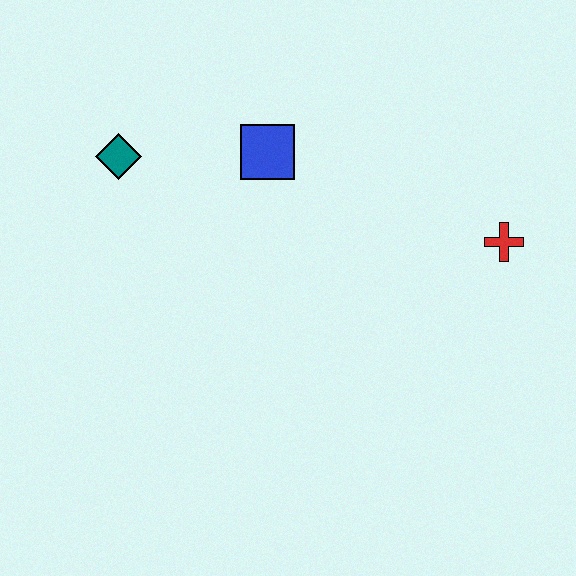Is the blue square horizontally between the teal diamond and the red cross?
Yes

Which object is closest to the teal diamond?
The blue square is closest to the teal diamond.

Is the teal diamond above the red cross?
Yes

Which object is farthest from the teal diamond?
The red cross is farthest from the teal diamond.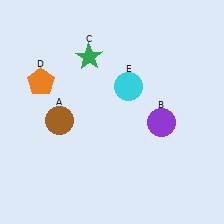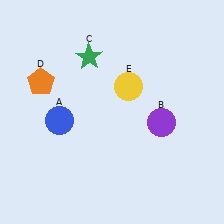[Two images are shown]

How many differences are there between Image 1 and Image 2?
There are 2 differences between the two images.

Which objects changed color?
A changed from brown to blue. E changed from cyan to yellow.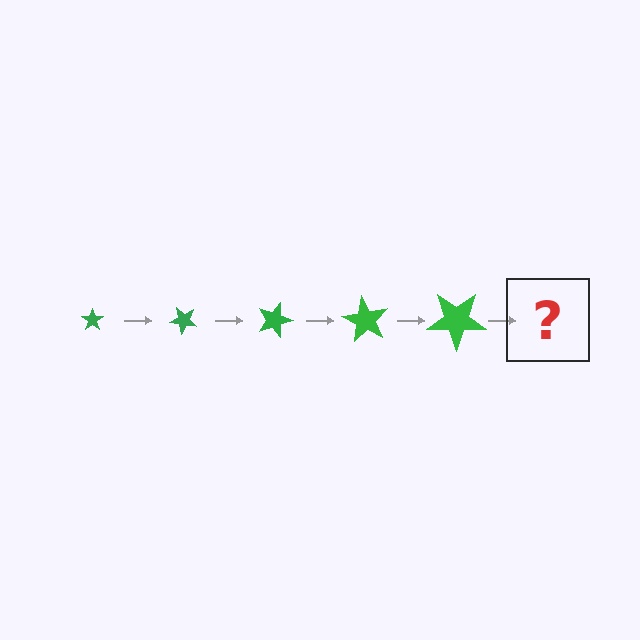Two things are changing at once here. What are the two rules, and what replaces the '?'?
The two rules are that the star grows larger each step and it rotates 45 degrees each step. The '?' should be a star, larger than the previous one and rotated 225 degrees from the start.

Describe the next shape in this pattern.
It should be a star, larger than the previous one and rotated 225 degrees from the start.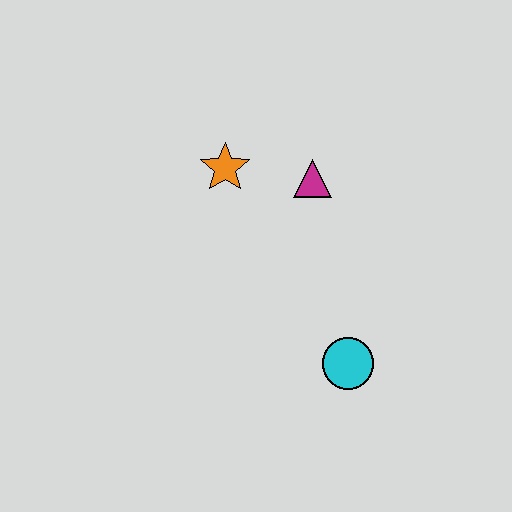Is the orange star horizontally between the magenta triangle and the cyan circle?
No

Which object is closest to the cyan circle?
The magenta triangle is closest to the cyan circle.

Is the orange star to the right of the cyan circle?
No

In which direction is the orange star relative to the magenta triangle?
The orange star is to the left of the magenta triangle.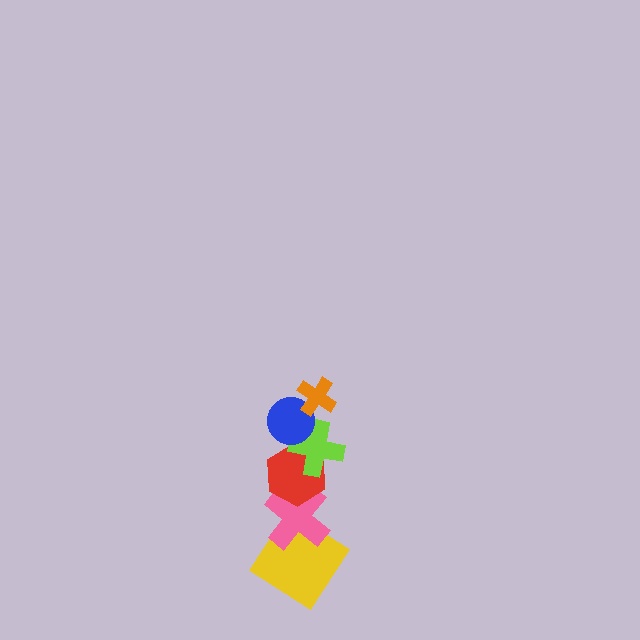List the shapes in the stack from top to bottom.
From top to bottom: the orange cross, the blue circle, the lime cross, the red hexagon, the pink cross, the yellow diamond.